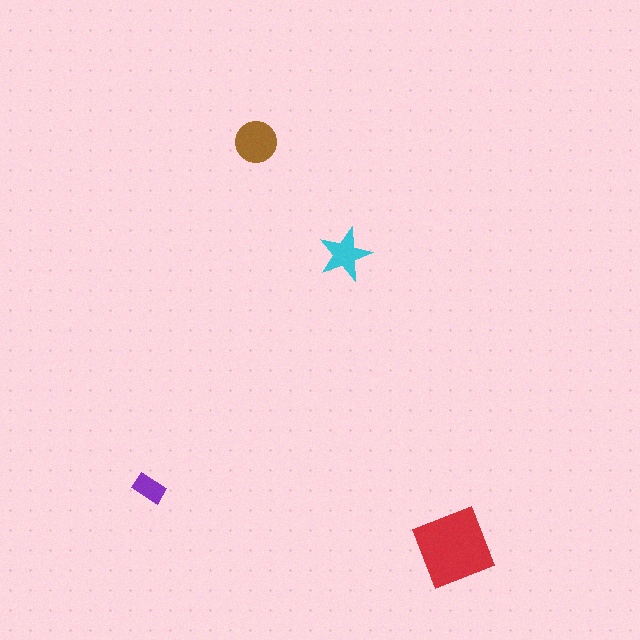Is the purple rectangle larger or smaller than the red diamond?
Smaller.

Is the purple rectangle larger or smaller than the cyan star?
Smaller.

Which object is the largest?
The red diamond.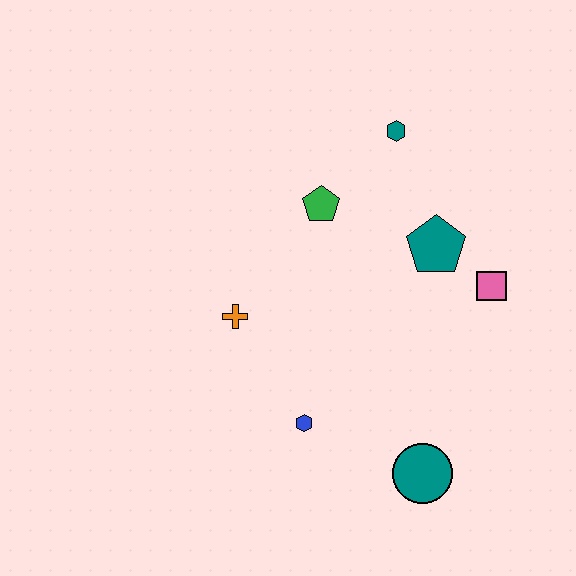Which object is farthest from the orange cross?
The pink square is farthest from the orange cross.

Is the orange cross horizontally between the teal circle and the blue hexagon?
No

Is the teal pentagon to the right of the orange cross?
Yes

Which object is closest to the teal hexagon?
The green pentagon is closest to the teal hexagon.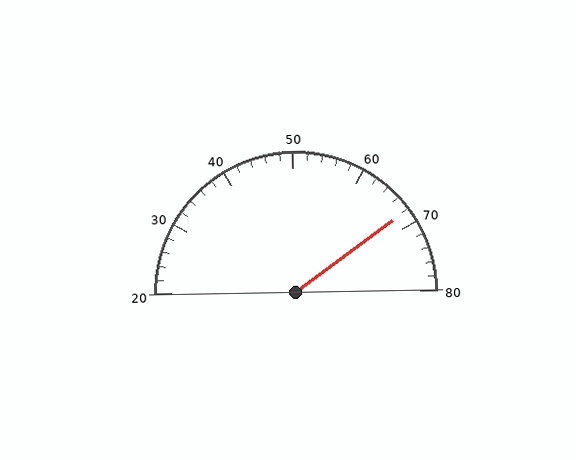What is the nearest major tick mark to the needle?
The nearest major tick mark is 70.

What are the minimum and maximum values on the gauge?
The gauge ranges from 20 to 80.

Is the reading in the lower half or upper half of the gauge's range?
The reading is in the upper half of the range (20 to 80).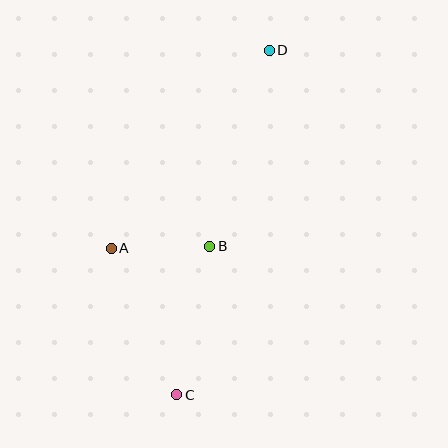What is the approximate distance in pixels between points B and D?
The distance between B and D is approximately 205 pixels.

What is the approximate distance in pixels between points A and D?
The distance between A and D is approximately 254 pixels.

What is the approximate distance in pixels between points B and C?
The distance between B and C is approximately 152 pixels.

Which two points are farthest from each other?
Points C and D are farthest from each other.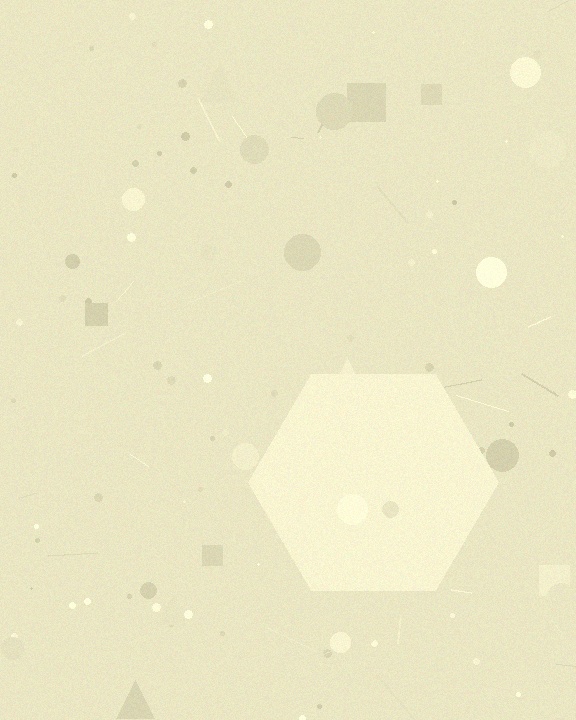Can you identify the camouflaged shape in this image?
The camouflaged shape is a hexagon.